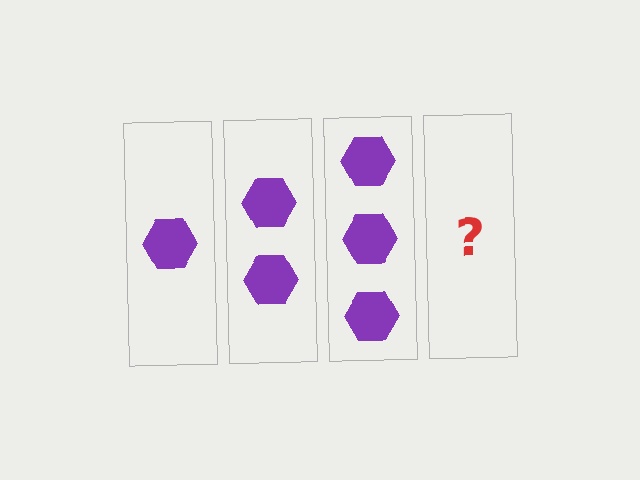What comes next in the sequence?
The next element should be 4 hexagons.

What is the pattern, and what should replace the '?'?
The pattern is that each step adds one more hexagon. The '?' should be 4 hexagons.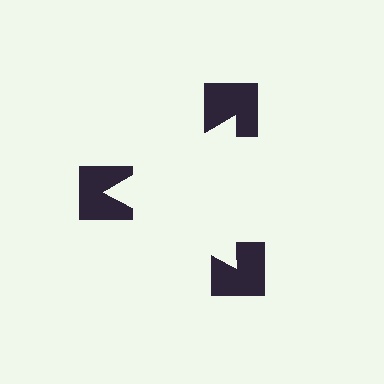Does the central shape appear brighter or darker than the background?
It typically appears slightly brighter than the background, even though no actual brightness change is drawn.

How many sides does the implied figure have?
3 sides.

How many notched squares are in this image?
There are 3 — one at each vertex of the illusory triangle.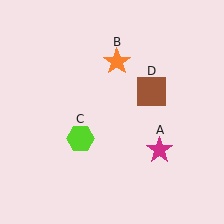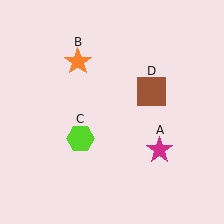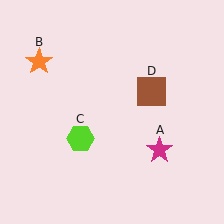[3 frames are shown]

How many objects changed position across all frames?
1 object changed position: orange star (object B).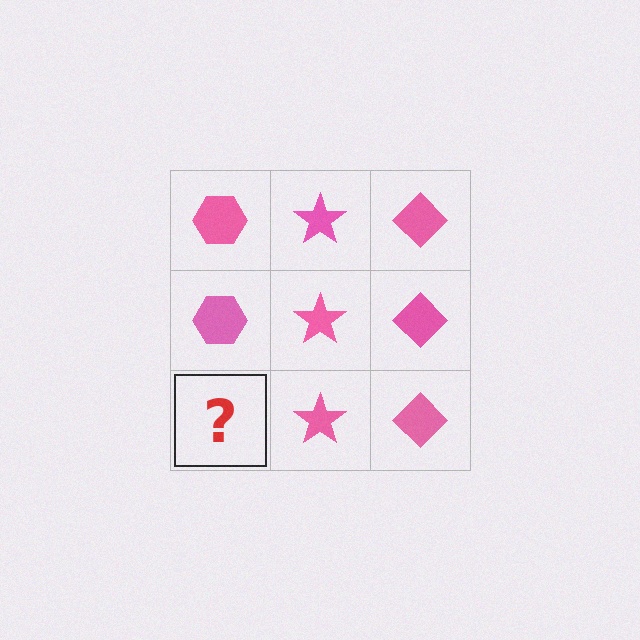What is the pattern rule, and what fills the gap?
The rule is that each column has a consistent shape. The gap should be filled with a pink hexagon.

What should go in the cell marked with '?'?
The missing cell should contain a pink hexagon.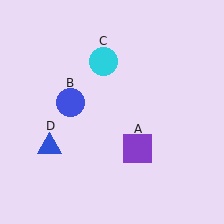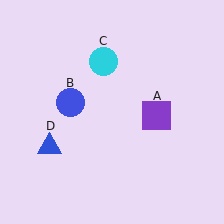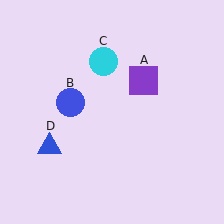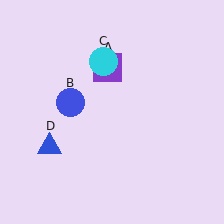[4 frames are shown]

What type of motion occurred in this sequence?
The purple square (object A) rotated counterclockwise around the center of the scene.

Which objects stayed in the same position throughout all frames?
Blue circle (object B) and cyan circle (object C) and blue triangle (object D) remained stationary.